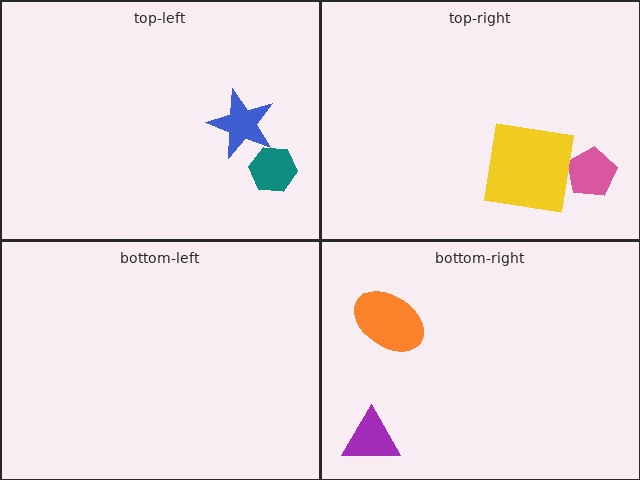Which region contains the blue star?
The top-left region.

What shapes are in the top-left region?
The teal hexagon, the blue star.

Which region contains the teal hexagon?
The top-left region.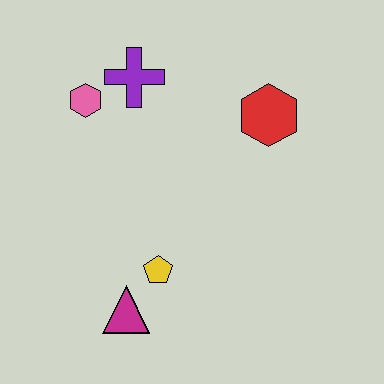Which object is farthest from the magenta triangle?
The red hexagon is farthest from the magenta triangle.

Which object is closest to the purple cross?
The pink hexagon is closest to the purple cross.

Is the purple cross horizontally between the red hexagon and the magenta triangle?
Yes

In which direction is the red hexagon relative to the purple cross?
The red hexagon is to the right of the purple cross.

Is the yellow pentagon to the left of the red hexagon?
Yes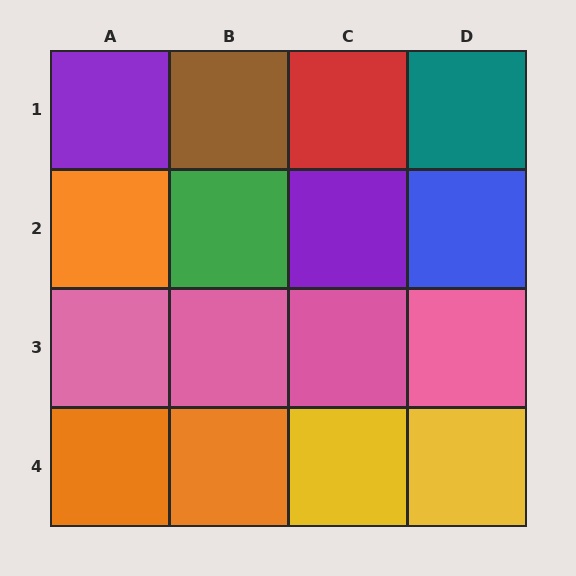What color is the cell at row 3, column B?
Pink.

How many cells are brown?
1 cell is brown.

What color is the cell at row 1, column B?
Brown.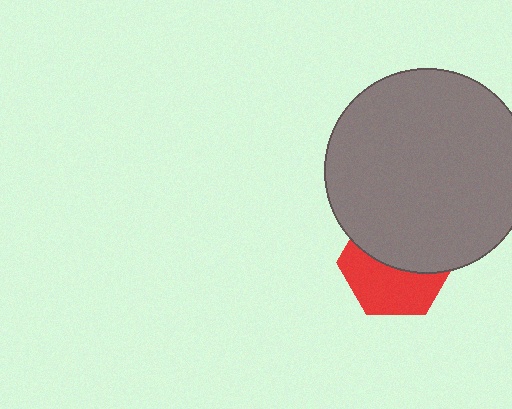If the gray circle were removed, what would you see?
You would see the complete red hexagon.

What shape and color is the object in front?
The object in front is a gray circle.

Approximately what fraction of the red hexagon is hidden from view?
Roughly 51% of the red hexagon is hidden behind the gray circle.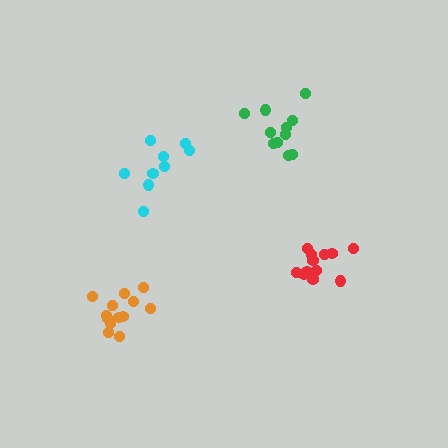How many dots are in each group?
Group 1: 11 dots, Group 2: 12 dots, Group 3: 13 dots, Group 4: 9 dots (45 total).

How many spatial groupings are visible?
There are 4 spatial groupings.